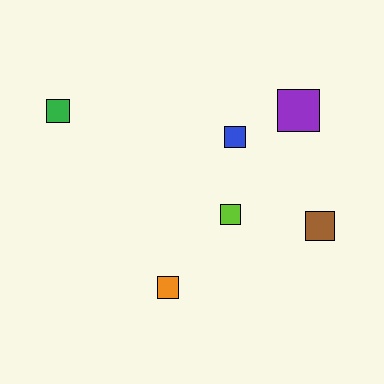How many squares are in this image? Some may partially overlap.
There are 6 squares.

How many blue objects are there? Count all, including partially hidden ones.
There is 1 blue object.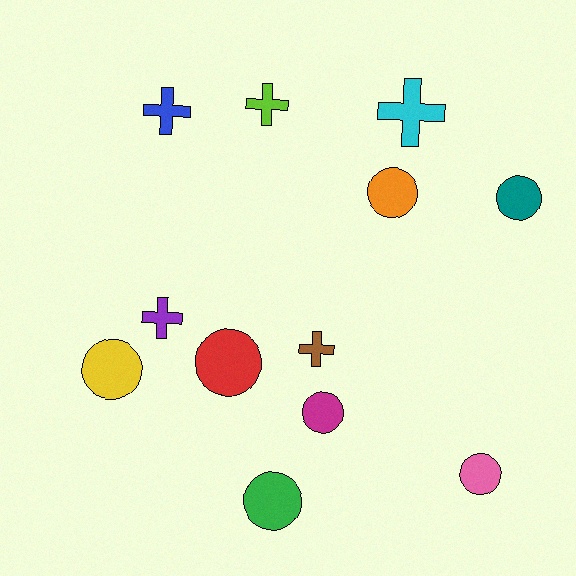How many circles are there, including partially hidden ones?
There are 7 circles.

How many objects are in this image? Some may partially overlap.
There are 12 objects.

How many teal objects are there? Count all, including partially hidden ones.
There is 1 teal object.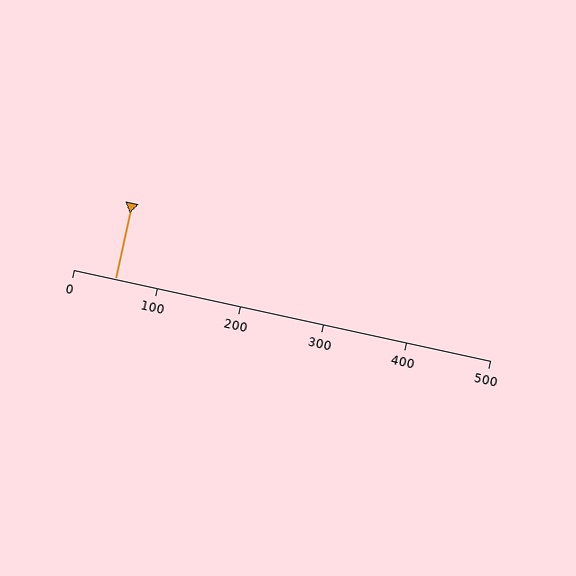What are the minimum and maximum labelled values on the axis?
The axis runs from 0 to 500.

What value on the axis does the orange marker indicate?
The marker indicates approximately 50.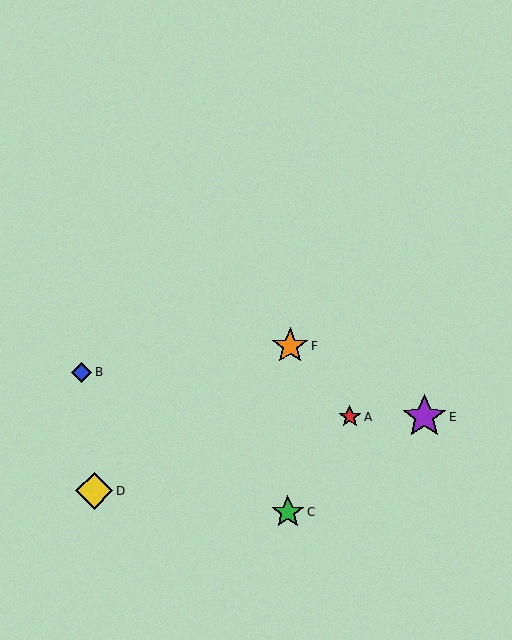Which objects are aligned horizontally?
Objects A, E are aligned horizontally.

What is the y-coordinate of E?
Object E is at y≈417.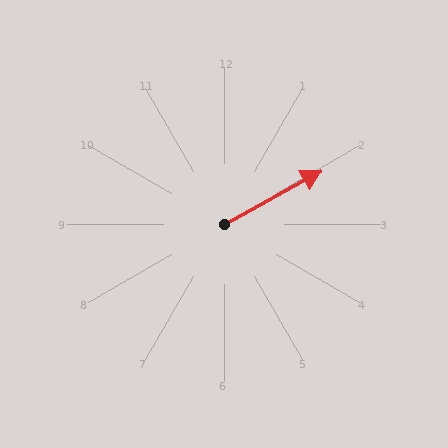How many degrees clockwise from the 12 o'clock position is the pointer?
Approximately 61 degrees.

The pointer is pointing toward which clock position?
Roughly 2 o'clock.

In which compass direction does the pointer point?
Northeast.